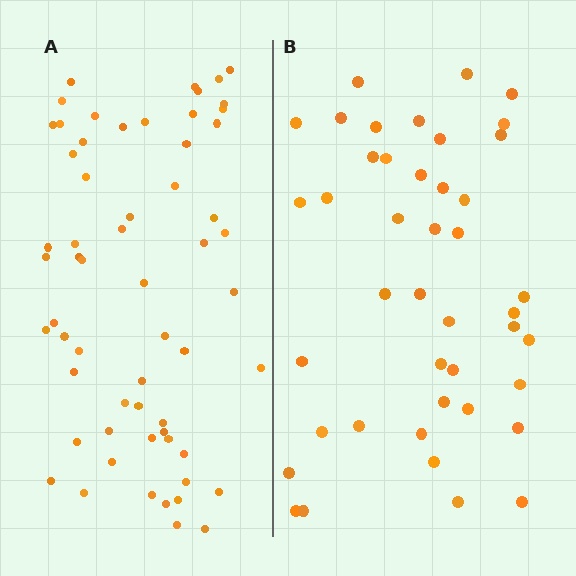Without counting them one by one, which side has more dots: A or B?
Region A (the left region) has more dots.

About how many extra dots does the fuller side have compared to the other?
Region A has approximately 15 more dots than region B.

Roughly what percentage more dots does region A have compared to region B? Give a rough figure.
About 40% more.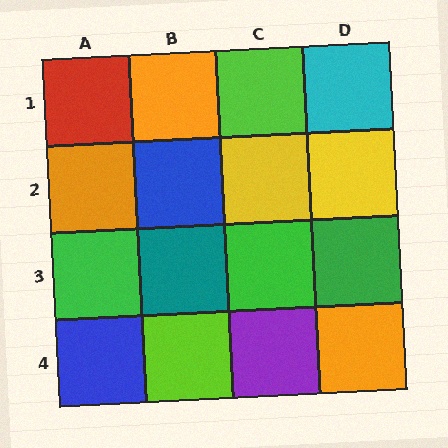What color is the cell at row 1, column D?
Cyan.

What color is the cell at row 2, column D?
Yellow.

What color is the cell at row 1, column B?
Orange.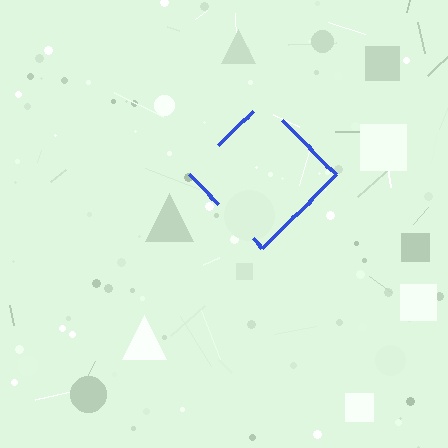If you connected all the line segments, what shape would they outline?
They would outline a diamond.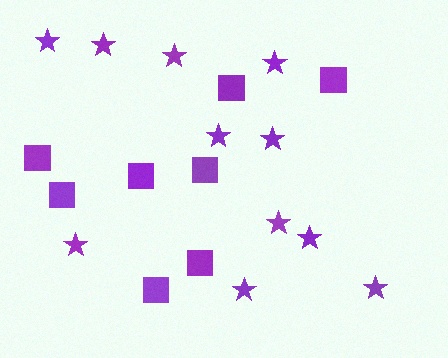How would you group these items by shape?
There are 2 groups: one group of squares (8) and one group of stars (11).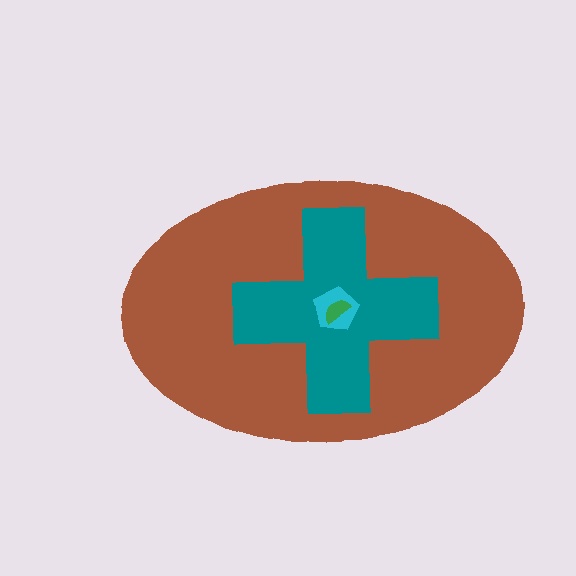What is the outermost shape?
The brown ellipse.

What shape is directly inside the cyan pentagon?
The green semicircle.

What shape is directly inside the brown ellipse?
The teal cross.